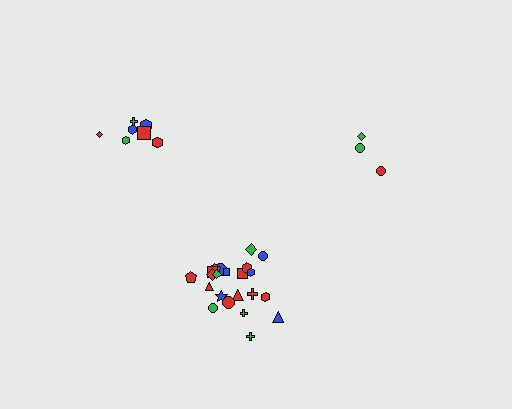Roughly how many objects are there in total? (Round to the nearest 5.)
Roughly 30 objects in total.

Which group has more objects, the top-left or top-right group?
The top-left group.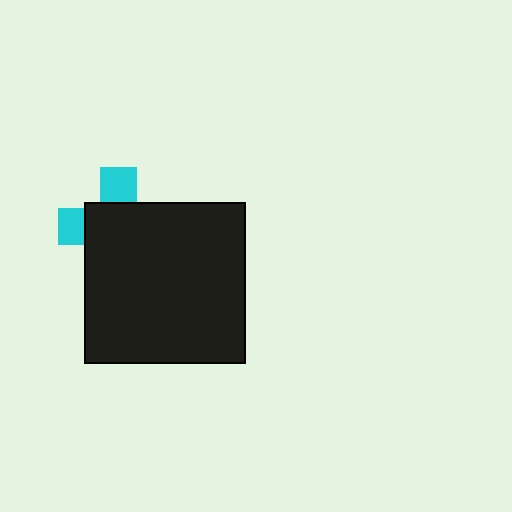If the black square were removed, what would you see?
You would see the complete cyan cross.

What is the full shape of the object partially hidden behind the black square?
The partially hidden object is a cyan cross.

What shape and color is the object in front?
The object in front is a black square.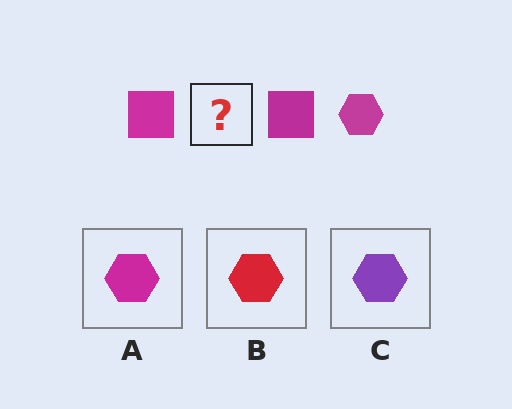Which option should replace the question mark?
Option A.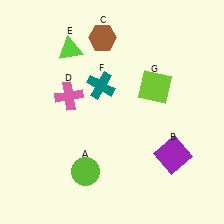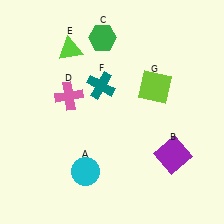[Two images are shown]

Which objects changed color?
A changed from lime to cyan. C changed from brown to green.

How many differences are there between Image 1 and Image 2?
There are 2 differences between the two images.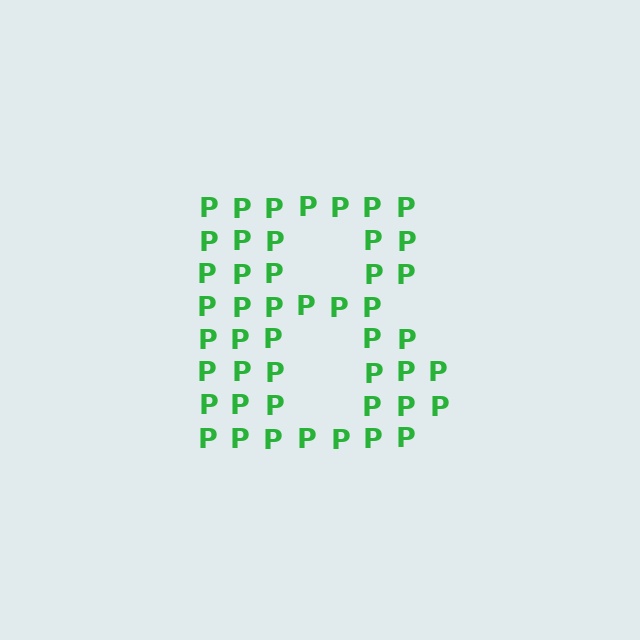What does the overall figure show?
The overall figure shows the letter B.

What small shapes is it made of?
It is made of small letter P's.